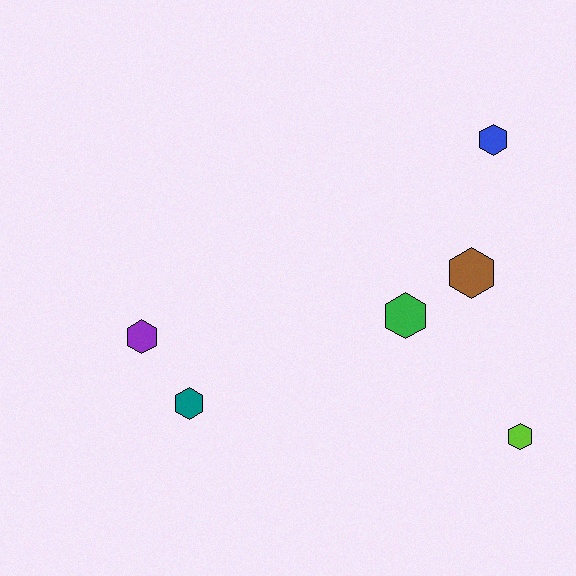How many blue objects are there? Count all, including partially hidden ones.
There is 1 blue object.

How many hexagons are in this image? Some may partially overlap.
There are 6 hexagons.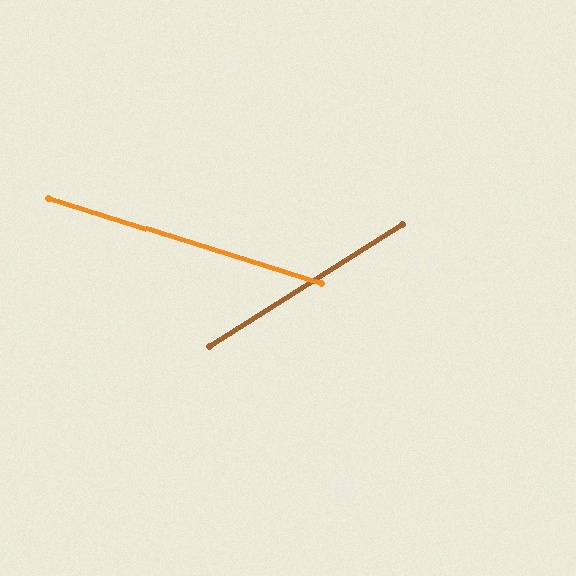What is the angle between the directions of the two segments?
Approximately 50 degrees.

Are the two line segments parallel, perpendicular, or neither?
Neither parallel nor perpendicular — they differ by about 50°.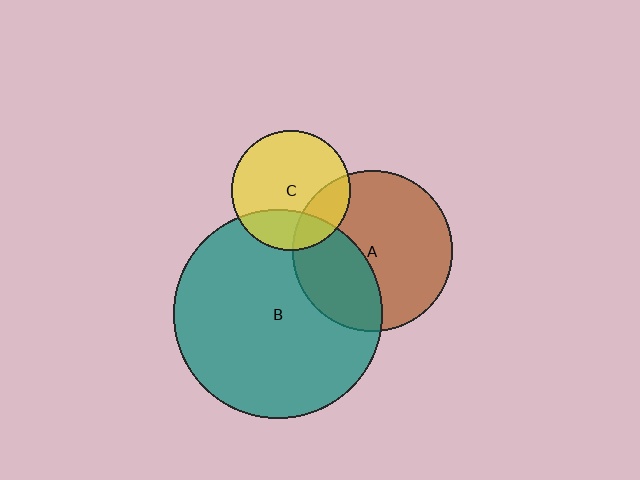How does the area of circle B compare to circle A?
Approximately 1.7 times.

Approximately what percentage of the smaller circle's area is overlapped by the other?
Approximately 25%.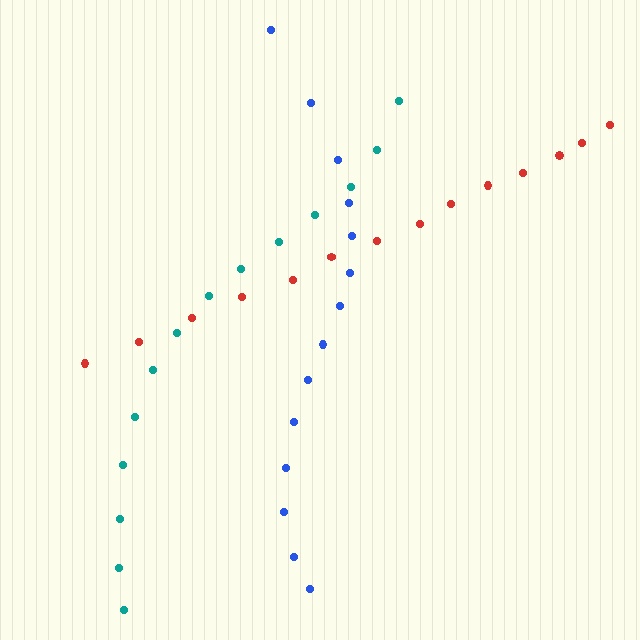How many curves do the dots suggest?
There are 3 distinct paths.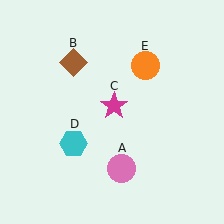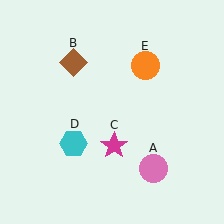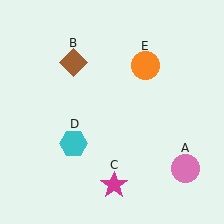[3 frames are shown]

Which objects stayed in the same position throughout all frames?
Brown diamond (object B) and cyan hexagon (object D) and orange circle (object E) remained stationary.